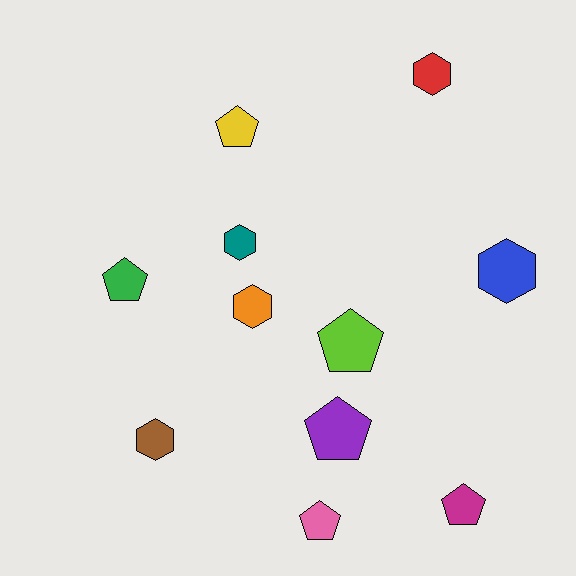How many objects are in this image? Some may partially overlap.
There are 11 objects.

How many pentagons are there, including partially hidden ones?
There are 6 pentagons.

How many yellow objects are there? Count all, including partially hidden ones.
There is 1 yellow object.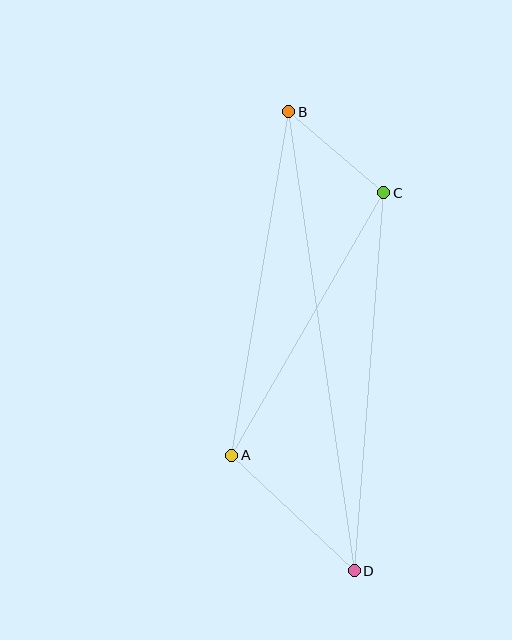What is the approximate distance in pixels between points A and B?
The distance between A and B is approximately 348 pixels.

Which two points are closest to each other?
Points B and C are closest to each other.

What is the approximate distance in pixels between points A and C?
The distance between A and C is approximately 304 pixels.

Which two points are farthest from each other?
Points B and D are farthest from each other.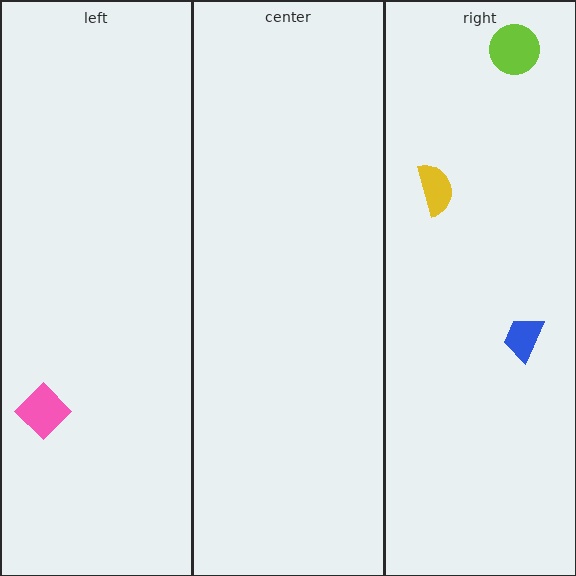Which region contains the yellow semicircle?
The right region.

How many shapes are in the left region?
1.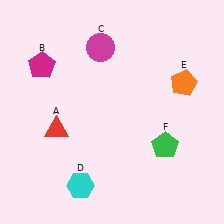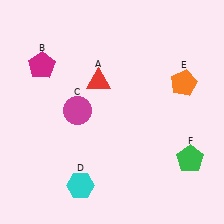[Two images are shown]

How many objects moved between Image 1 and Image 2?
3 objects moved between the two images.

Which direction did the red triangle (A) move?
The red triangle (A) moved up.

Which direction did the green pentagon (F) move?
The green pentagon (F) moved right.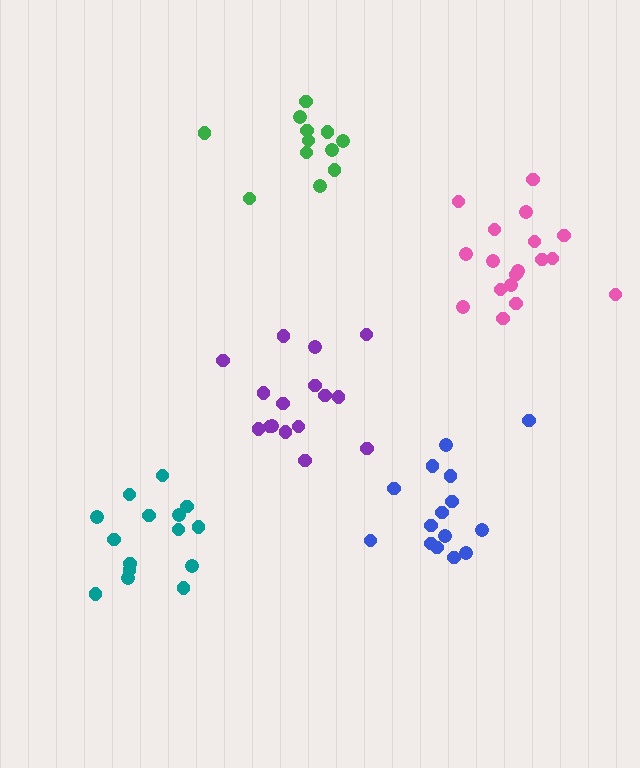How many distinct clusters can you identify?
There are 5 distinct clusters.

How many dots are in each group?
Group 1: 18 dots, Group 2: 12 dots, Group 3: 15 dots, Group 4: 15 dots, Group 5: 16 dots (76 total).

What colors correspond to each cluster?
The clusters are colored: pink, green, teal, blue, purple.